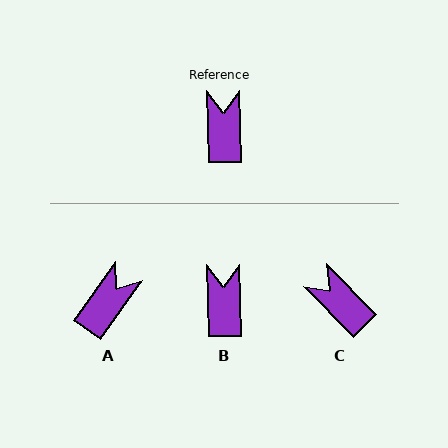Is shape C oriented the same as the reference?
No, it is off by about 43 degrees.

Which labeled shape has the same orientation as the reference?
B.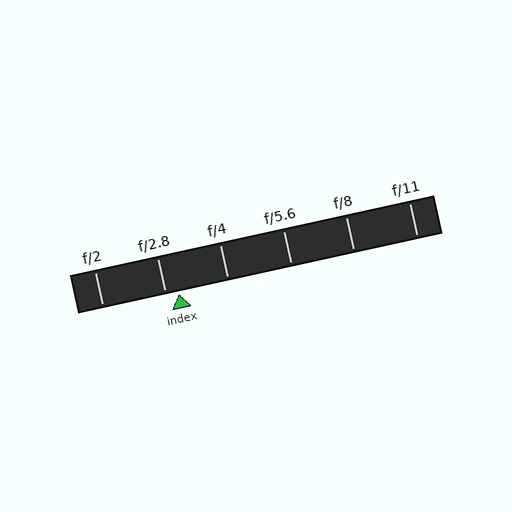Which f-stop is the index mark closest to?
The index mark is closest to f/2.8.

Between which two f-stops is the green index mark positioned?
The index mark is between f/2.8 and f/4.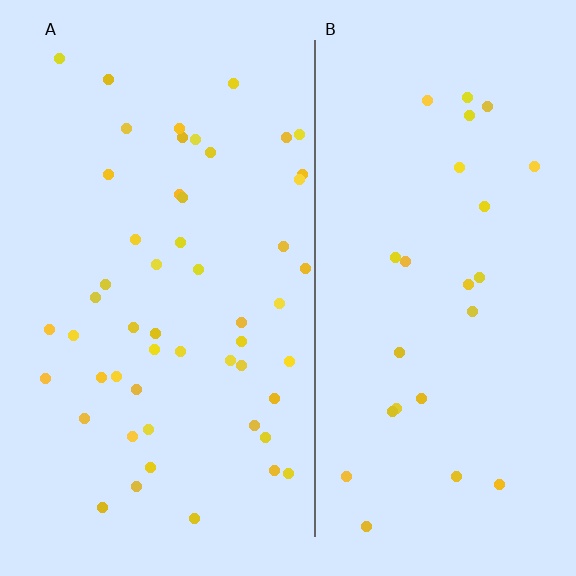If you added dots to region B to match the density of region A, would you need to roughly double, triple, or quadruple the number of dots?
Approximately double.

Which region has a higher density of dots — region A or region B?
A (the left).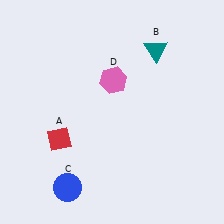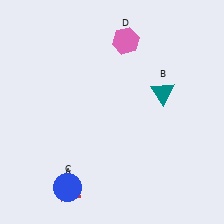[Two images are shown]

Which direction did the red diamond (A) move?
The red diamond (A) moved down.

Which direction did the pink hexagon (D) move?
The pink hexagon (D) moved up.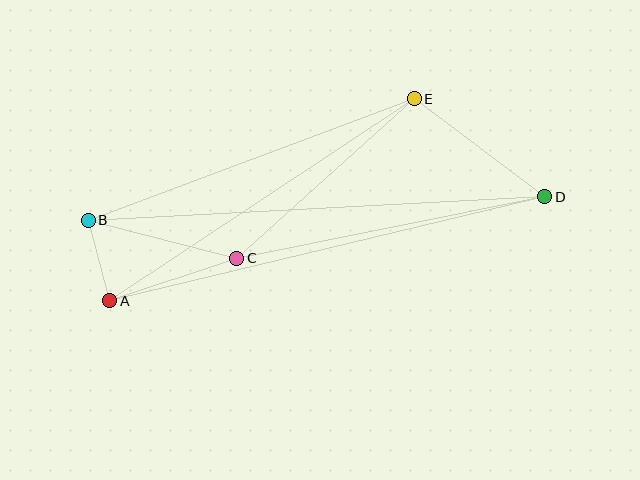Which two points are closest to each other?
Points A and B are closest to each other.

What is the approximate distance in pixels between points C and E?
The distance between C and E is approximately 239 pixels.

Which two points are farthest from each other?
Points B and D are farthest from each other.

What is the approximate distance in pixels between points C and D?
The distance between C and D is approximately 314 pixels.